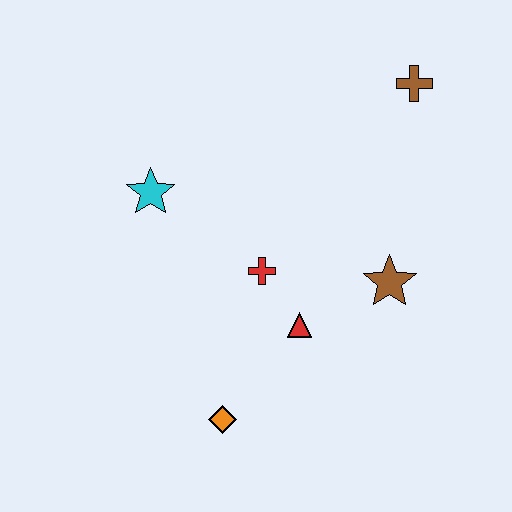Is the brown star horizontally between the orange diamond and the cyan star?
No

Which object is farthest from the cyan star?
The brown cross is farthest from the cyan star.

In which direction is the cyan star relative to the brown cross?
The cyan star is to the left of the brown cross.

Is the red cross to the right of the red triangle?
No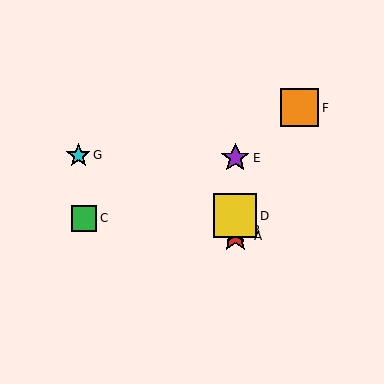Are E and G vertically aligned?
No, E is at x≈235 and G is at x≈78.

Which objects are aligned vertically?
Objects A, B, D, E are aligned vertically.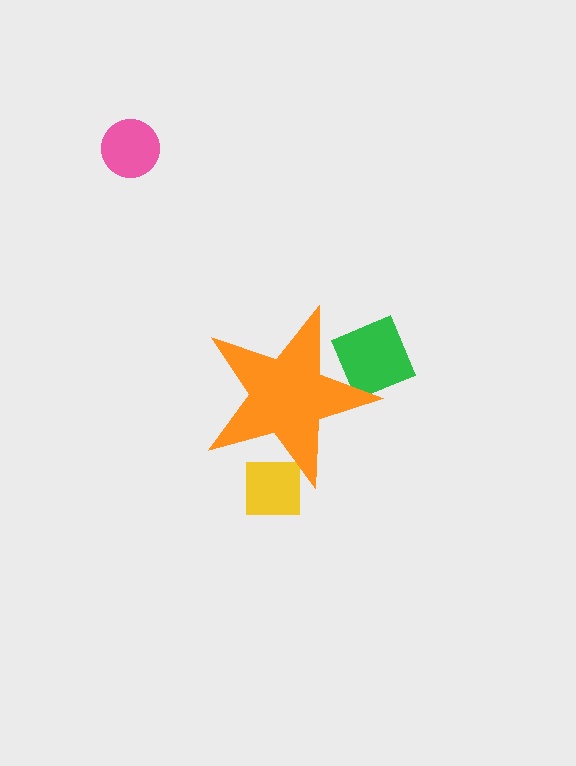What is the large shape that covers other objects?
An orange star.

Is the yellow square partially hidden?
Yes, the yellow square is partially hidden behind the orange star.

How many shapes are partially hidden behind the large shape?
2 shapes are partially hidden.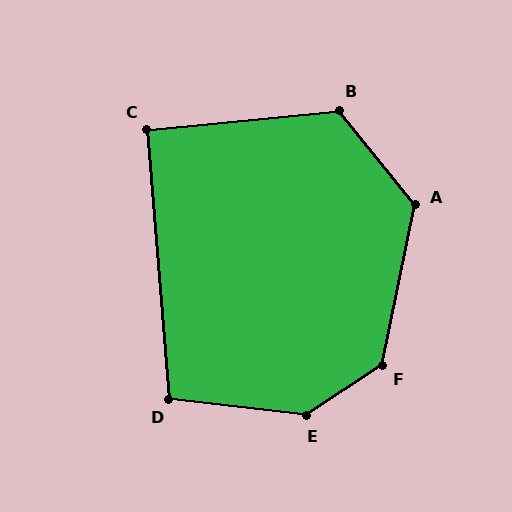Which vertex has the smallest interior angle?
C, at approximately 91 degrees.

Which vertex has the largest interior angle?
E, at approximately 140 degrees.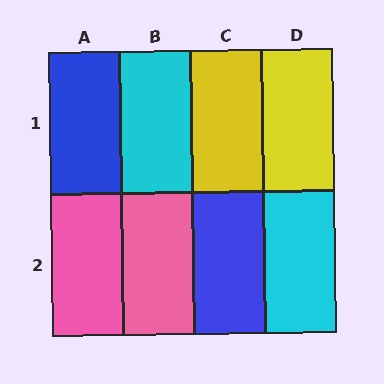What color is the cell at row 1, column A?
Blue.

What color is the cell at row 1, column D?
Yellow.